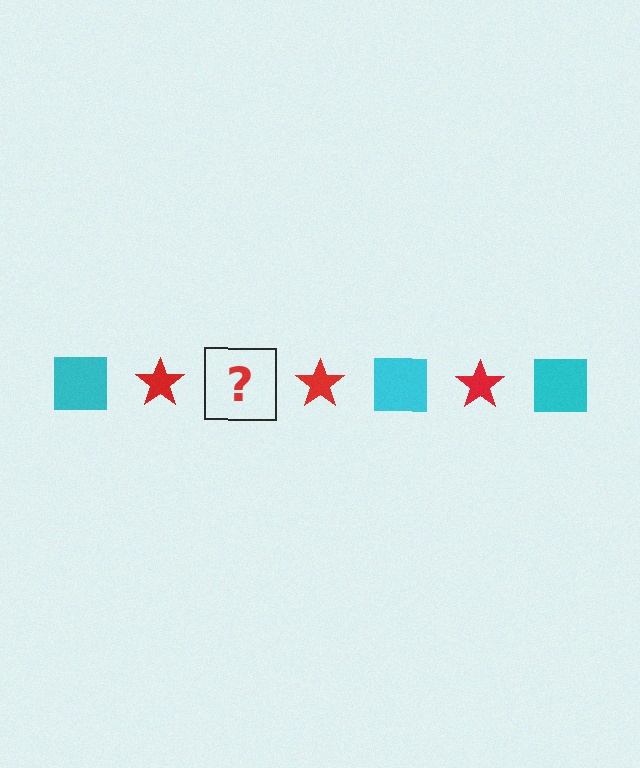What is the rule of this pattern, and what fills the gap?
The rule is that the pattern alternates between cyan square and red star. The gap should be filled with a cyan square.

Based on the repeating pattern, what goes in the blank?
The blank should be a cyan square.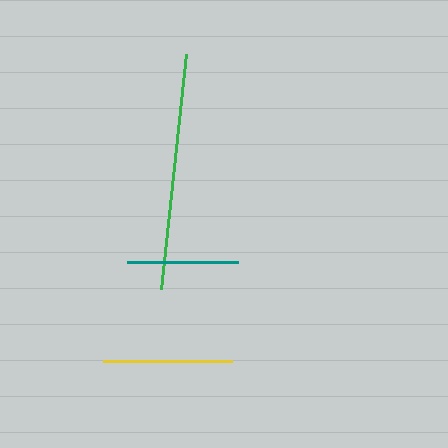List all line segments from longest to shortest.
From longest to shortest: green, yellow, teal.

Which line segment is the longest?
The green line is the longest at approximately 236 pixels.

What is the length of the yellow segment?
The yellow segment is approximately 129 pixels long.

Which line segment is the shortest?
The teal line is the shortest at approximately 111 pixels.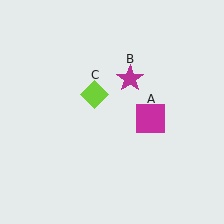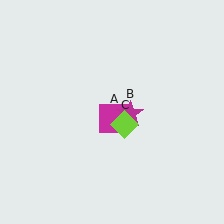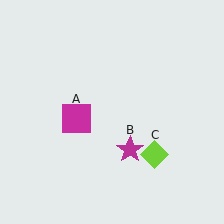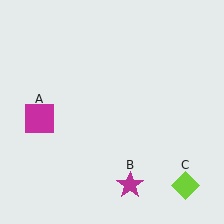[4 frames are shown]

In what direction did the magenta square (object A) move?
The magenta square (object A) moved left.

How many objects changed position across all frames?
3 objects changed position: magenta square (object A), magenta star (object B), lime diamond (object C).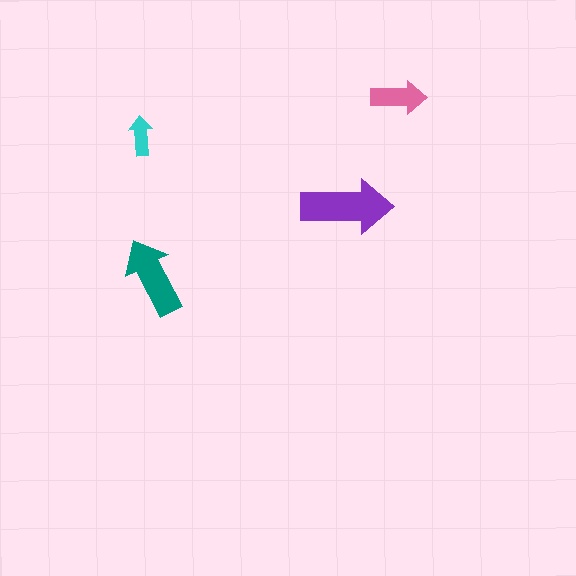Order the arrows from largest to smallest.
the purple one, the teal one, the pink one, the cyan one.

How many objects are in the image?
There are 4 objects in the image.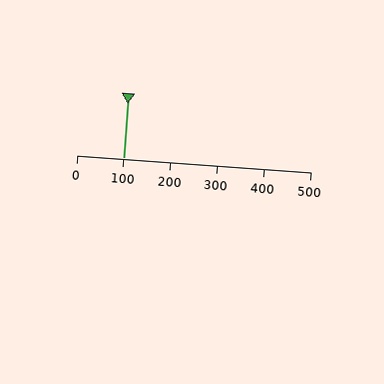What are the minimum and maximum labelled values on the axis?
The axis runs from 0 to 500.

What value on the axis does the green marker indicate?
The marker indicates approximately 100.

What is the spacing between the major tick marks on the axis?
The major ticks are spaced 100 apart.